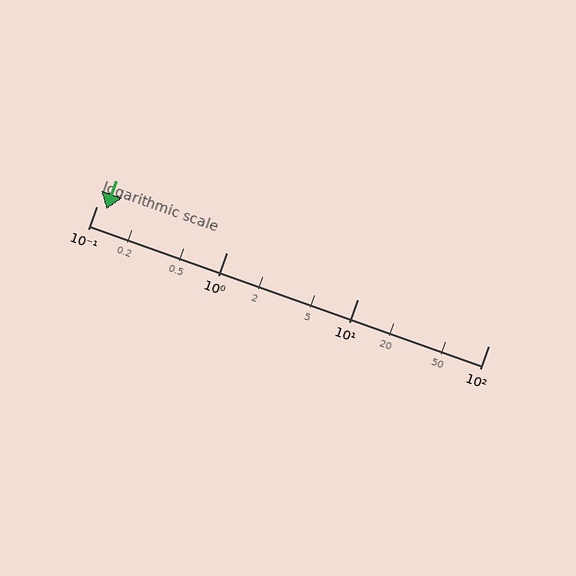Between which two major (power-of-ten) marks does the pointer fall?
The pointer is between 0.1 and 1.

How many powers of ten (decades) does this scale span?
The scale spans 3 decades, from 0.1 to 100.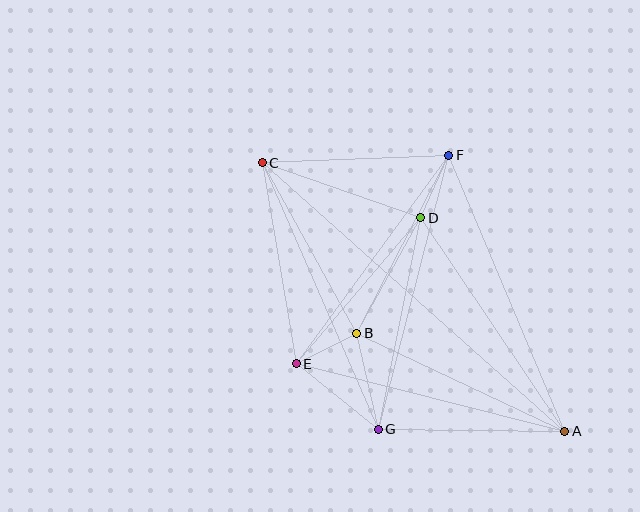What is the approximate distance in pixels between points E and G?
The distance between E and G is approximately 105 pixels.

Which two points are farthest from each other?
Points A and C are farthest from each other.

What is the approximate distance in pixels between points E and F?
The distance between E and F is approximately 258 pixels.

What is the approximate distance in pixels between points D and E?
The distance between D and E is approximately 192 pixels.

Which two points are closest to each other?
Points B and E are closest to each other.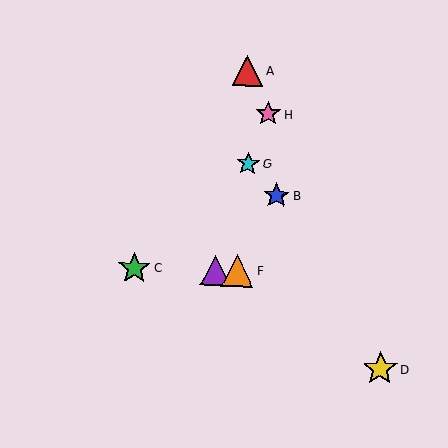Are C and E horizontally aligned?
Yes, both are at y≈268.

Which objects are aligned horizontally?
Objects C, E, F are aligned horizontally.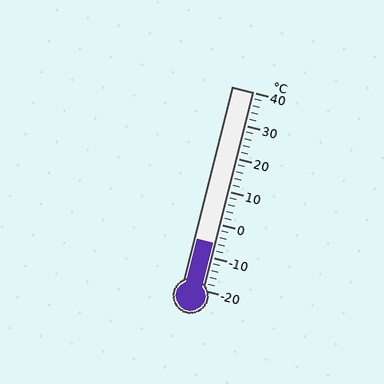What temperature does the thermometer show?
The thermometer shows approximately -6°C.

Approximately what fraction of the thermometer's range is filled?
The thermometer is filled to approximately 25% of its range.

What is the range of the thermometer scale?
The thermometer scale ranges from -20°C to 40°C.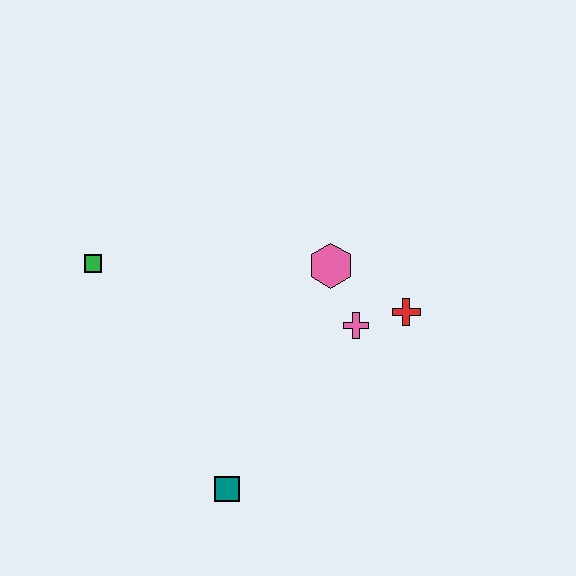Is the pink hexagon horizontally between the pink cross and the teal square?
Yes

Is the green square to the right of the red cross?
No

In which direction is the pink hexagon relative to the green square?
The pink hexagon is to the right of the green square.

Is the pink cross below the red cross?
Yes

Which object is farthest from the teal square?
The green square is farthest from the teal square.